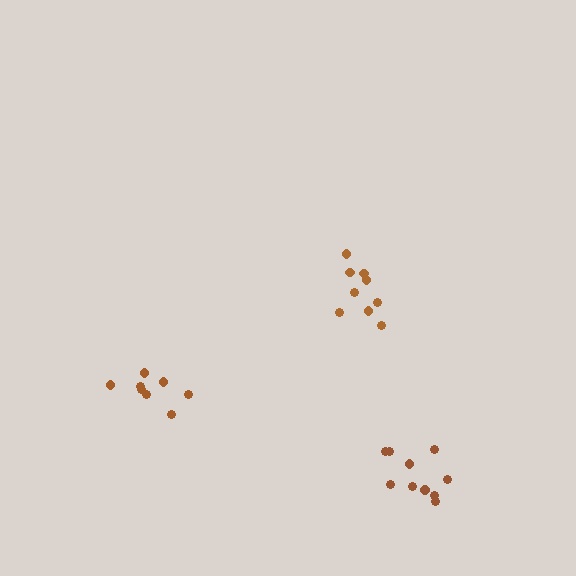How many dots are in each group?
Group 1: 8 dots, Group 2: 10 dots, Group 3: 9 dots (27 total).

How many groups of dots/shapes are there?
There are 3 groups.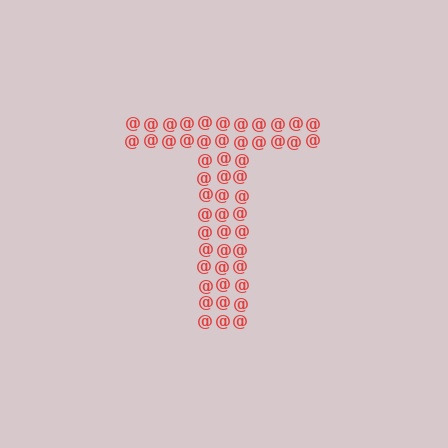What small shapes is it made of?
It is made of small at signs.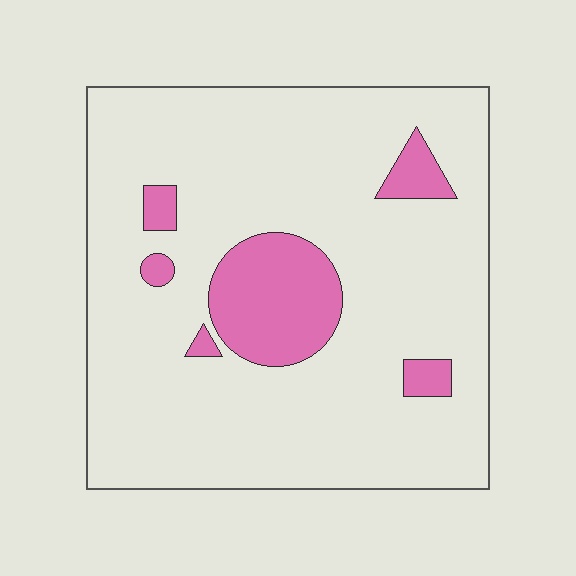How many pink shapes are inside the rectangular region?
6.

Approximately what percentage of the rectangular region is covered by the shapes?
Approximately 15%.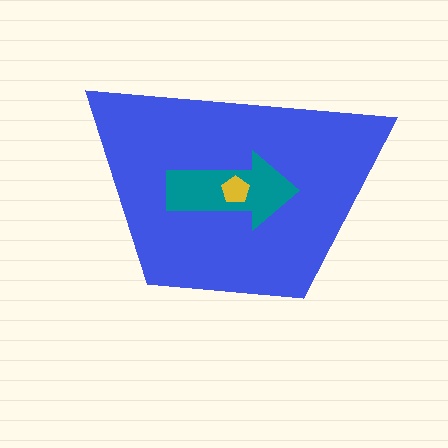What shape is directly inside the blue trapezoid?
The teal arrow.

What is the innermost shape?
The yellow pentagon.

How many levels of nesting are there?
3.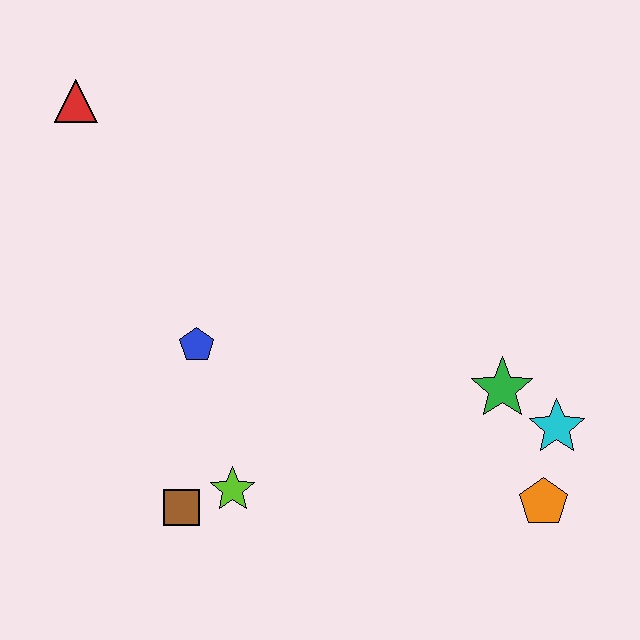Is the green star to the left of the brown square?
No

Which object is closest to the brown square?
The lime star is closest to the brown square.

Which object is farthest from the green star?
The red triangle is farthest from the green star.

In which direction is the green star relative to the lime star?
The green star is to the right of the lime star.